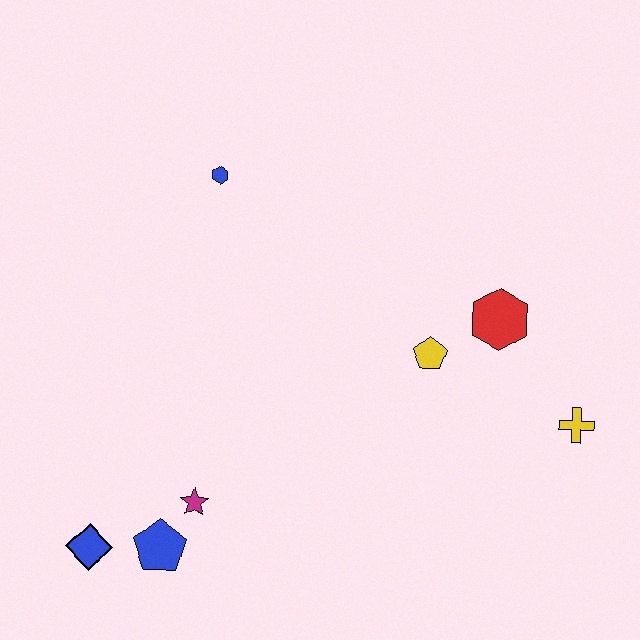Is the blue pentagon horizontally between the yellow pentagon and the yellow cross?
No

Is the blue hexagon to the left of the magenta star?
No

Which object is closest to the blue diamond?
The blue pentagon is closest to the blue diamond.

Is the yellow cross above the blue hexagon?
No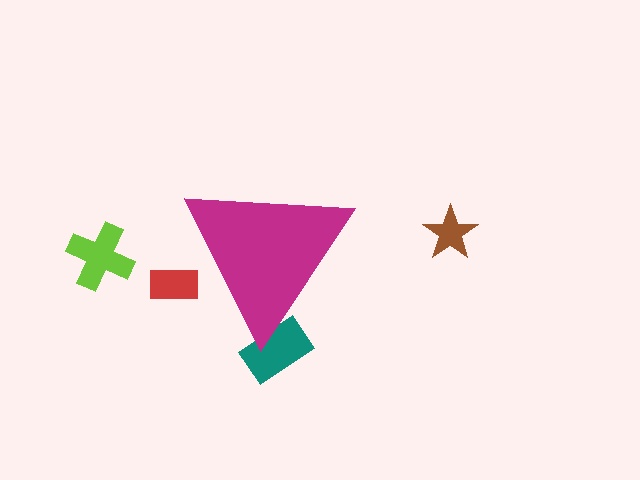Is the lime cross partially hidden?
No, the lime cross is fully visible.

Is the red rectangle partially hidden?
Yes, the red rectangle is partially hidden behind the magenta triangle.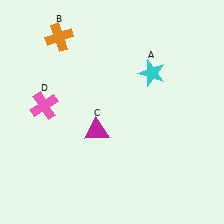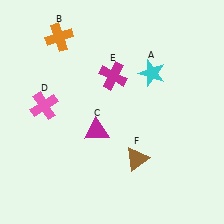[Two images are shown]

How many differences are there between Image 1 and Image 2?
There are 2 differences between the two images.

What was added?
A magenta cross (E), a brown triangle (F) were added in Image 2.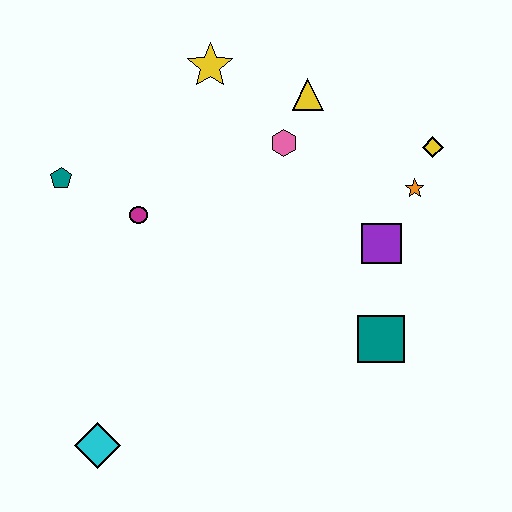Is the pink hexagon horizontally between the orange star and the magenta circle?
Yes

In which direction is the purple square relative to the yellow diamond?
The purple square is below the yellow diamond.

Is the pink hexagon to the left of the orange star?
Yes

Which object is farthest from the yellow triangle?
The cyan diamond is farthest from the yellow triangle.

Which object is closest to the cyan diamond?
The magenta circle is closest to the cyan diamond.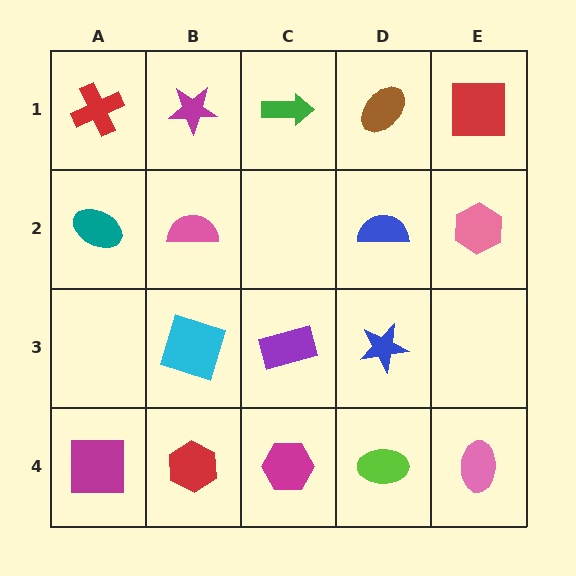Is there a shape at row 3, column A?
No, that cell is empty.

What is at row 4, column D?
A lime ellipse.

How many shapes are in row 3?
3 shapes.